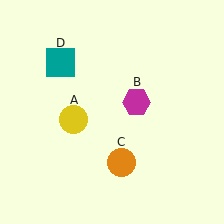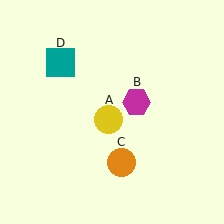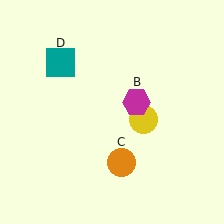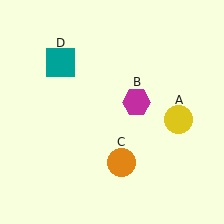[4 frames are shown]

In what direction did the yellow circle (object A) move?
The yellow circle (object A) moved right.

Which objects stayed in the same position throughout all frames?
Magenta hexagon (object B) and orange circle (object C) and teal square (object D) remained stationary.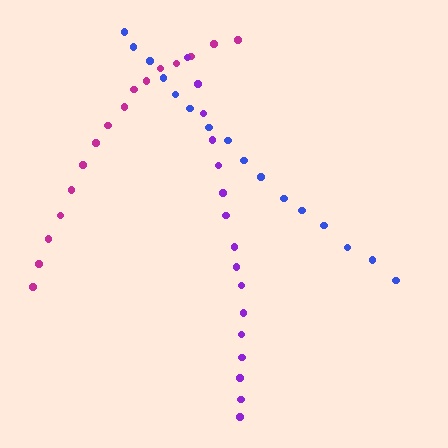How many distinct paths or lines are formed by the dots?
There are 3 distinct paths.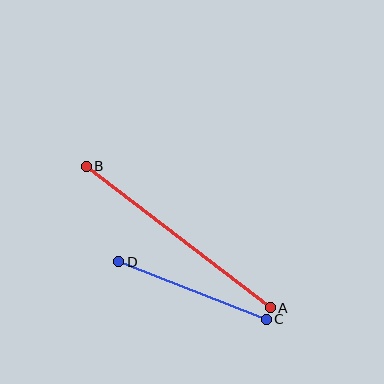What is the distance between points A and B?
The distance is approximately 232 pixels.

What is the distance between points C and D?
The distance is approximately 158 pixels.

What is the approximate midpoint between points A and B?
The midpoint is at approximately (178, 237) pixels.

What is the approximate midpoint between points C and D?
The midpoint is at approximately (192, 290) pixels.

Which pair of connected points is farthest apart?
Points A and B are farthest apart.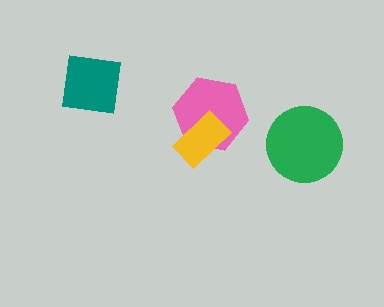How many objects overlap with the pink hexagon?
1 object overlaps with the pink hexagon.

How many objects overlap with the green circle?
0 objects overlap with the green circle.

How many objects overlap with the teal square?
0 objects overlap with the teal square.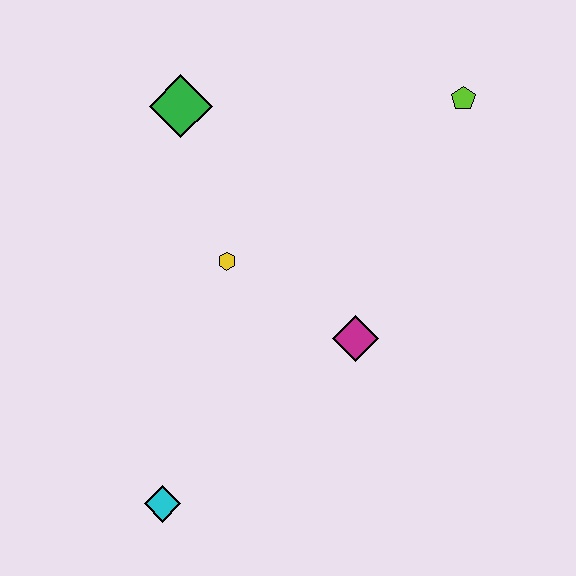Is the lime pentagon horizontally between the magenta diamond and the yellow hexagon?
No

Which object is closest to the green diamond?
The yellow hexagon is closest to the green diamond.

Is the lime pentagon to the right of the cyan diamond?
Yes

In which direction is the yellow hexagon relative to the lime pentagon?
The yellow hexagon is to the left of the lime pentagon.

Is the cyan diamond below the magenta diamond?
Yes